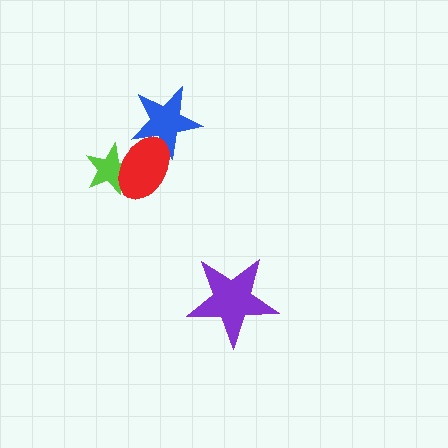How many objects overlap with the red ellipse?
2 objects overlap with the red ellipse.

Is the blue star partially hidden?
Yes, it is partially covered by another shape.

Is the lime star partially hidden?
Yes, it is partially covered by another shape.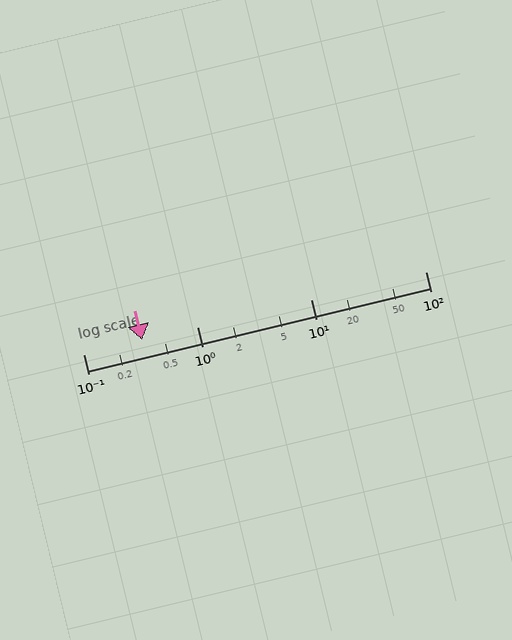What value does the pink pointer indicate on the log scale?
The pointer indicates approximately 0.33.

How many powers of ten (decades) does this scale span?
The scale spans 3 decades, from 0.1 to 100.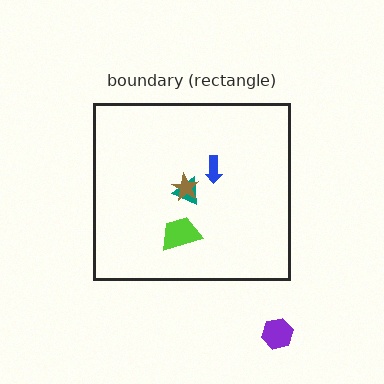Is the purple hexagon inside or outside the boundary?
Outside.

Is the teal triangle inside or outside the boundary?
Inside.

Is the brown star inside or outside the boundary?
Inside.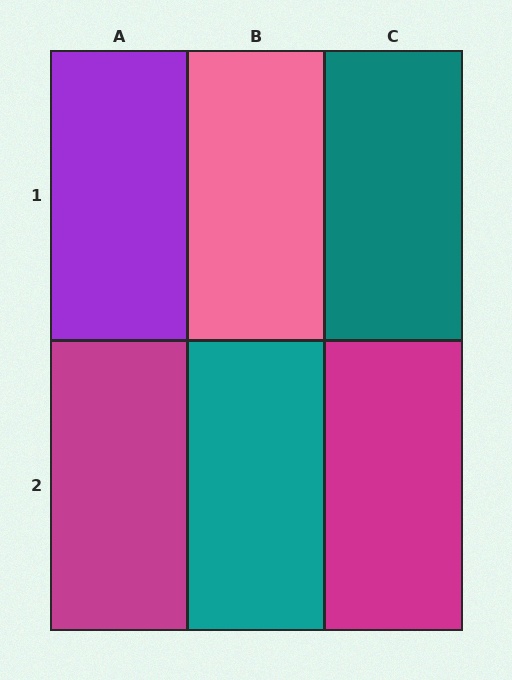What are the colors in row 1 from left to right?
Purple, pink, teal.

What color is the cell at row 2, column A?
Magenta.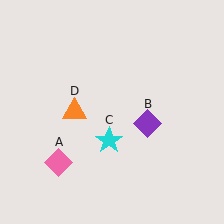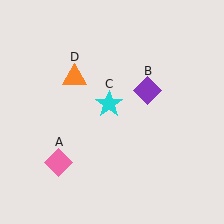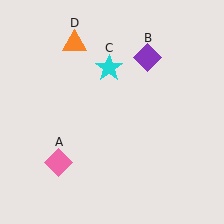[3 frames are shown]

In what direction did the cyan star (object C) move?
The cyan star (object C) moved up.